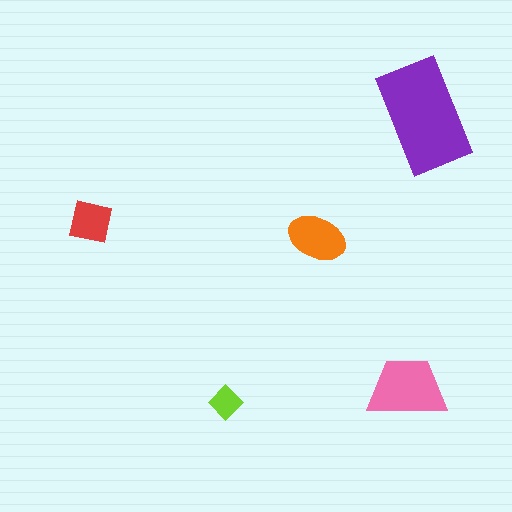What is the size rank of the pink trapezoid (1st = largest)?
2nd.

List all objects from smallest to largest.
The lime diamond, the red square, the orange ellipse, the pink trapezoid, the purple rectangle.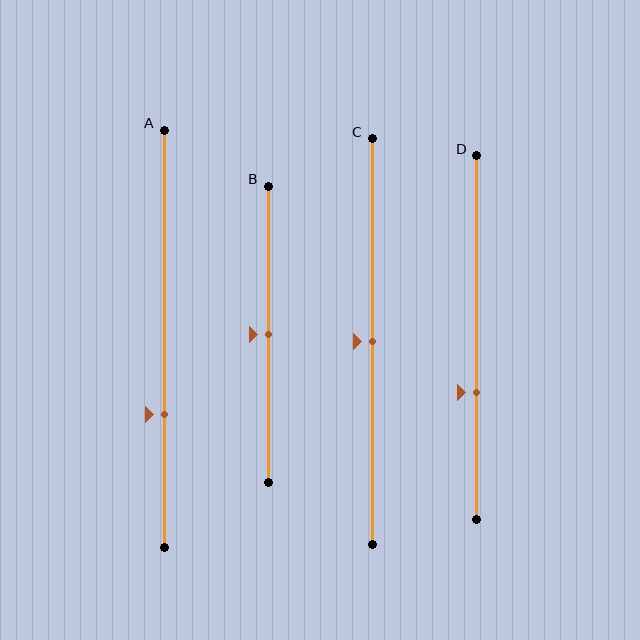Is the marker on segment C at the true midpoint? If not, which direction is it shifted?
Yes, the marker on segment C is at the true midpoint.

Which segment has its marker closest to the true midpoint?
Segment B has its marker closest to the true midpoint.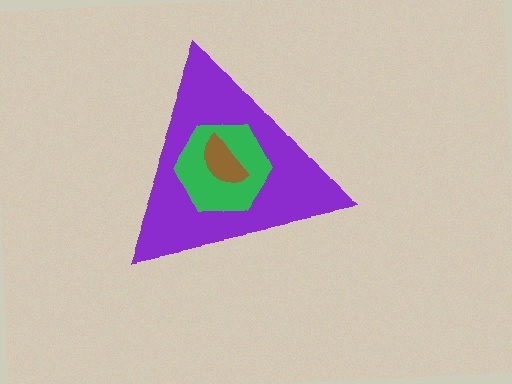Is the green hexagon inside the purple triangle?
Yes.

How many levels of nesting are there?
3.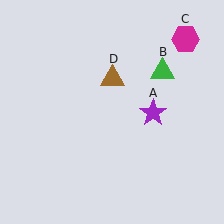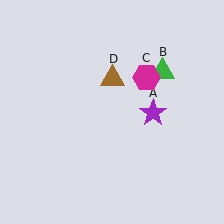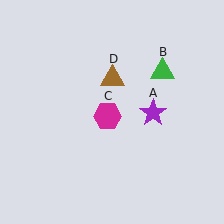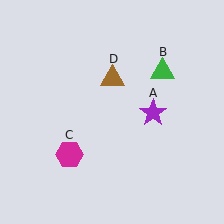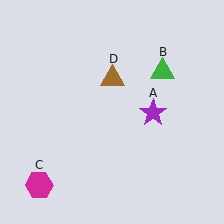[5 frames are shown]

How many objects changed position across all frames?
1 object changed position: magenta hexagon (object C).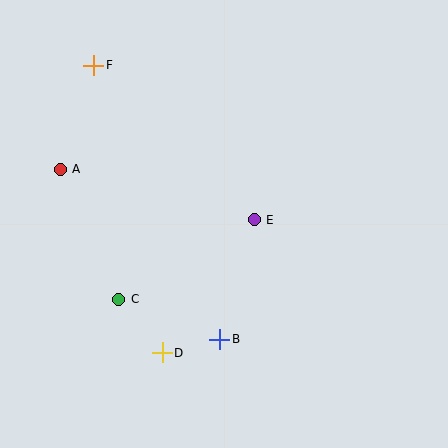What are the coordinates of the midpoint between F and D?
The midpoint between F and D is at (128, 209).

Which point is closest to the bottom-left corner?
Point D is closest to the bottom-left corner.